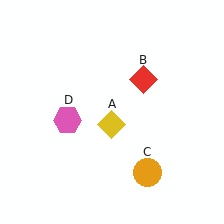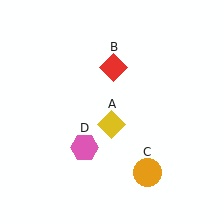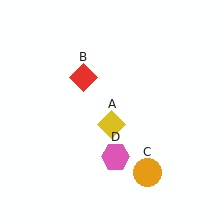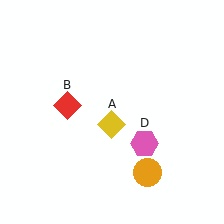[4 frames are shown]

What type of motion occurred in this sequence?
The red diamond (object B), pink hexagon (object D) rotated counterclockwise around the center of the scene.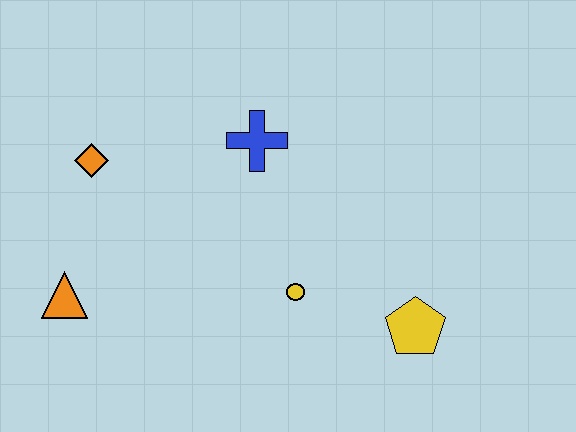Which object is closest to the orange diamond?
The orange triangle is closest to the orange diamond.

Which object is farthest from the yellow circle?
The orange diamond is farthest from the yellow circle.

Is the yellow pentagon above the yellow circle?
No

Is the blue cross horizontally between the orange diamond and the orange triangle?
No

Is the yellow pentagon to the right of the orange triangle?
Yes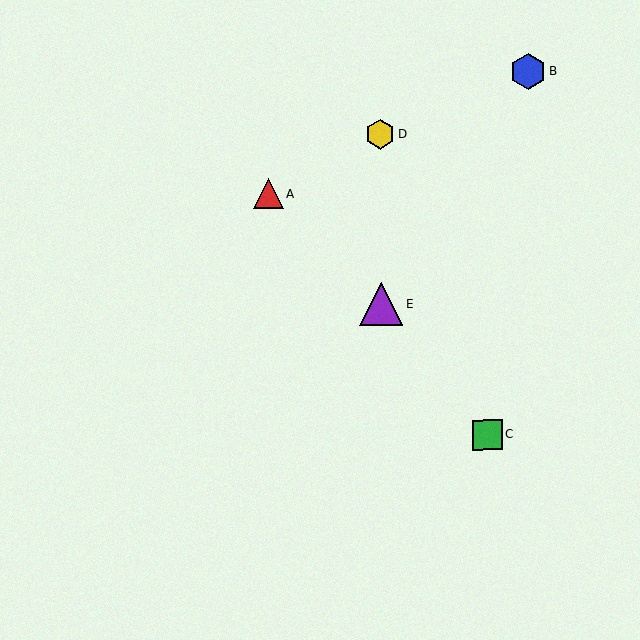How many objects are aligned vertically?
2 objects (D, E) are aligned vertically.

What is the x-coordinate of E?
Object E is at x≈381.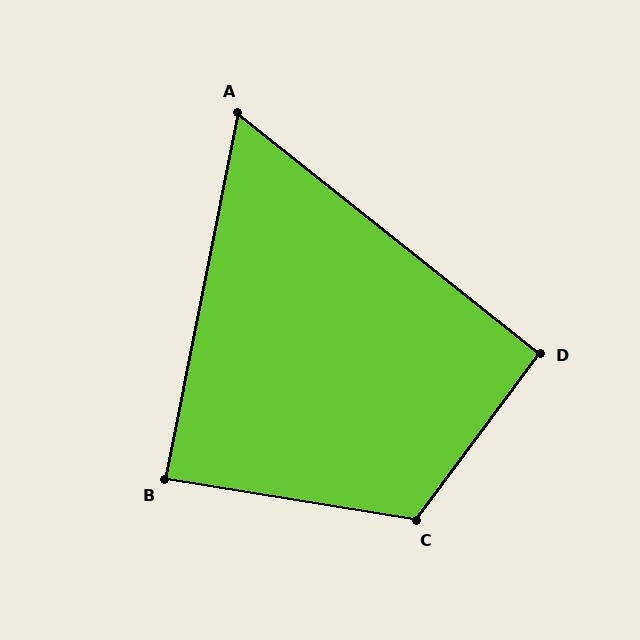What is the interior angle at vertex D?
Approximately 92 degrees (approximately right).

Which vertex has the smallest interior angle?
A, at approximately 63 degrees.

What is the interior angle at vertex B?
Approximately 88 degrees (approximately right).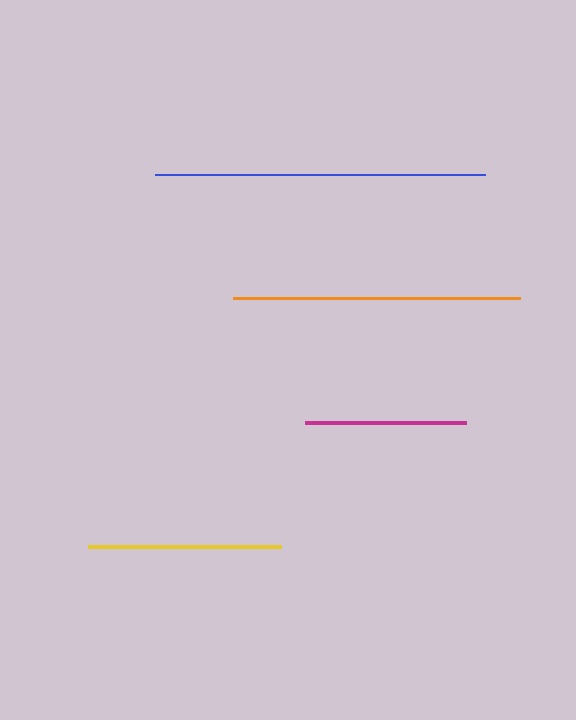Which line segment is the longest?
The blue line is the longest at approximately 329 pixels.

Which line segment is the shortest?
The magenta line is the shortest at approximately 161 pixels.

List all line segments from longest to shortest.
From longest to shortest: blue, orange, yellow, magenta.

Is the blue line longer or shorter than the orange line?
The blue line is longer than the orange line.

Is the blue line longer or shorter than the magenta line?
The blue line is longer than the magenta line.